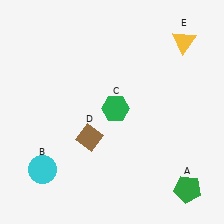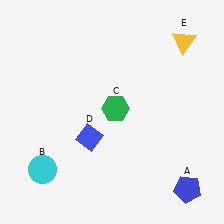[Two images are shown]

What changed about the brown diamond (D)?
In Image 1, D is brown. In Image 2, it changed to blue.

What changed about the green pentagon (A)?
In Image 1, A is green. In Image 2, it changed to blue.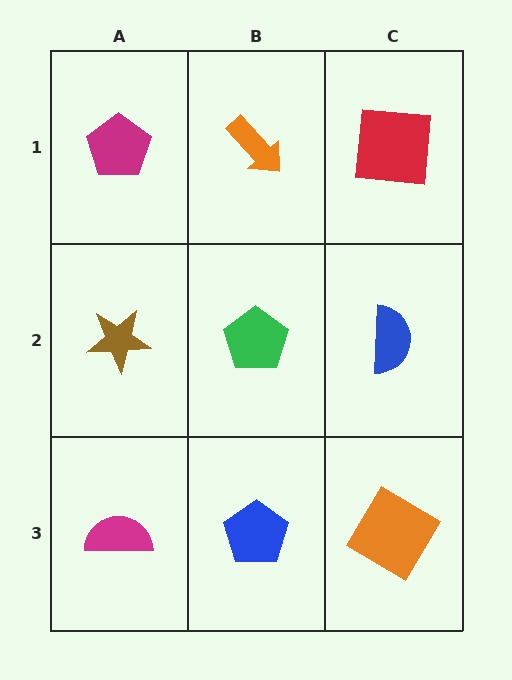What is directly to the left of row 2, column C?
A green pentagon.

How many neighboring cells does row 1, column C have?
2.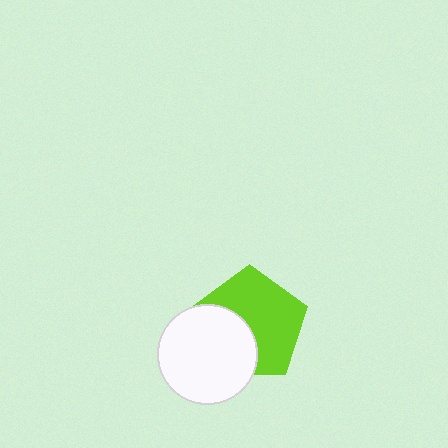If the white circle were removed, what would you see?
You would see the complete lime pentagon.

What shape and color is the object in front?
The object in front is a white circle.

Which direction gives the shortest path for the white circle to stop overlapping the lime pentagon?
Moving toward the lower-left gives the shortest separation.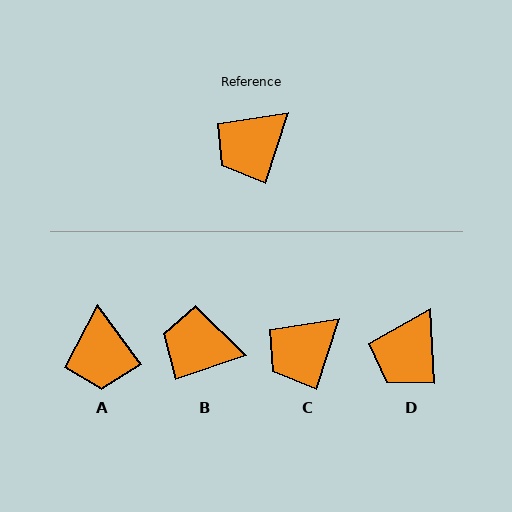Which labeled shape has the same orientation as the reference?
C.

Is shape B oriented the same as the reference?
No, it is off by about 53 degrees.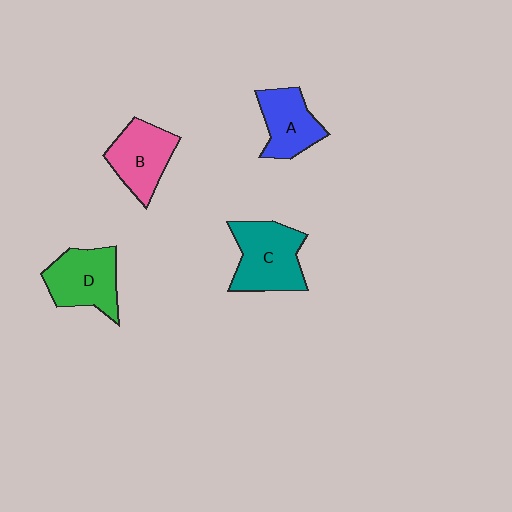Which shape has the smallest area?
Shape A (blue).